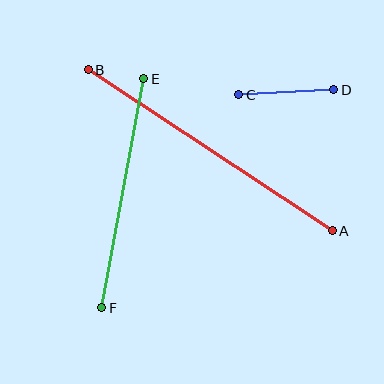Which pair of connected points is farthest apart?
Points A and B are farthest apart.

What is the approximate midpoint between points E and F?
The midpoint is at approximately (123, 193) pixels.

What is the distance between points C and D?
The distance is approximately 95 pixels.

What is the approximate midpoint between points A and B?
The midpoint is at approximately (210, 150) pixels.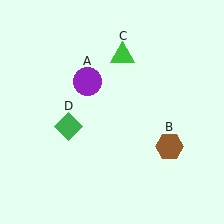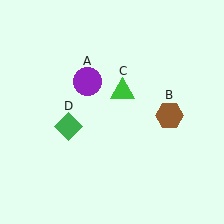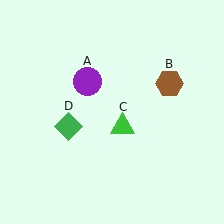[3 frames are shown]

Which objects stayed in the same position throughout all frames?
Purple circle (object A) and green diamond (object D) remained stationary.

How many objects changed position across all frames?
2 objects changed position: brown hexagon (object B), green triangle (object C).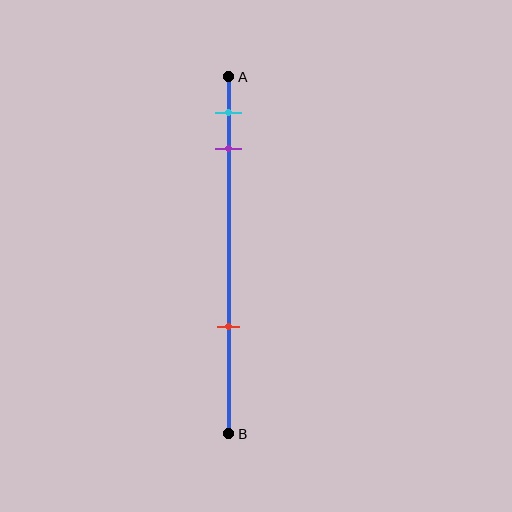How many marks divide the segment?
There are 3 marks dividing the segment.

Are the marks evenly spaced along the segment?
No, the marks are not evenly spaced.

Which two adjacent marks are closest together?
The cyan and purple marks are the closest adjacent pair.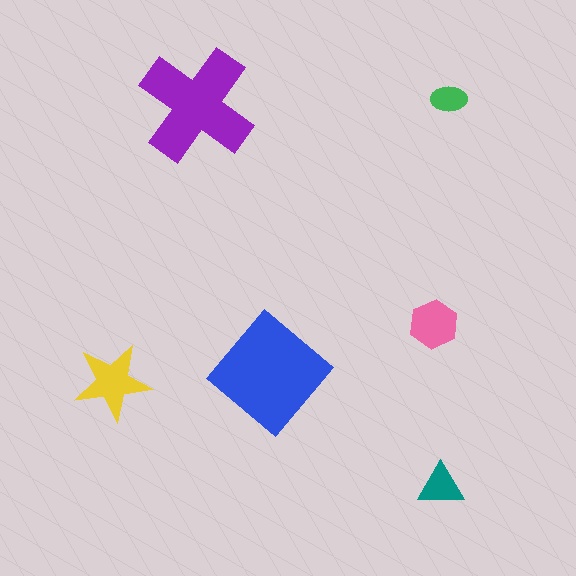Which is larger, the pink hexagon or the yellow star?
The yellow star.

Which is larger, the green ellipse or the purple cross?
The purple cross.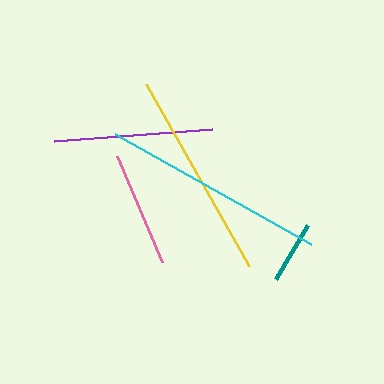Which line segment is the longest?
The cyan line is the longest at approximately 224 pixels.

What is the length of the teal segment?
The teal segment is approximately 64 pixels long.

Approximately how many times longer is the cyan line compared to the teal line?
The cyan line is approximately 3.5 times the length of the teal line.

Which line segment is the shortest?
The teal line is the shortest at approximately 64 pixels.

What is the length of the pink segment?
The pink segment is approximately 115 pixels long.